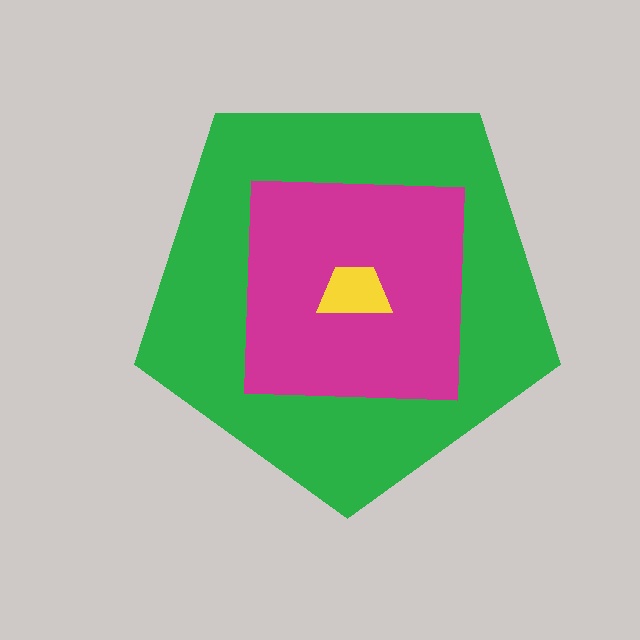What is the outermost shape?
The green pentagon.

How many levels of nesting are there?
3.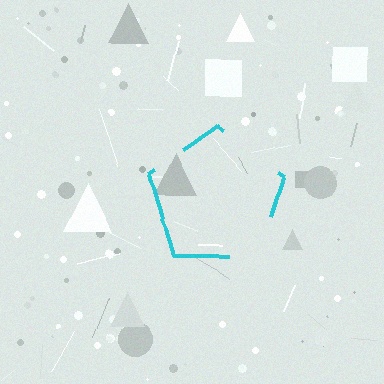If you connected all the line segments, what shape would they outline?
They would outline a pentagon.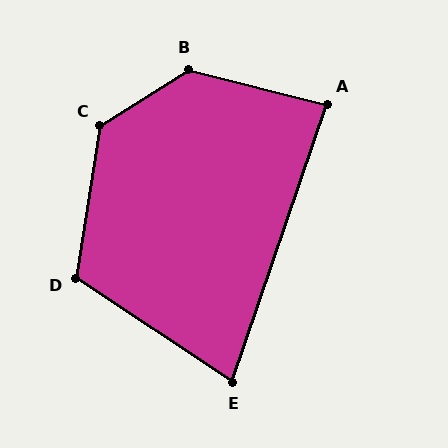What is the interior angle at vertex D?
Approximately 114 degrees (obtuse).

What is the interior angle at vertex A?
Approximately 85 degrees (approximately right).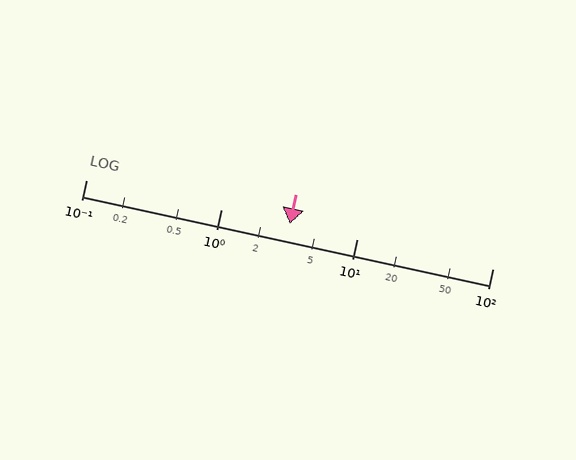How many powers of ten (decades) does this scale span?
The scale spans 3 decades, from 0.1 to 100.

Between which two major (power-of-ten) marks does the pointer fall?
The pointer is between 1 and 10.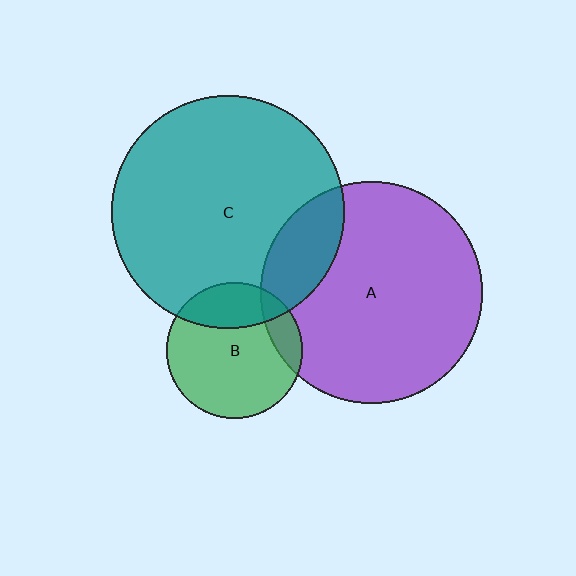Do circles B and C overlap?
Yes.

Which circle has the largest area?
Circle C (teal).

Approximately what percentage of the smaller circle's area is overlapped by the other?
Approximately 25%.